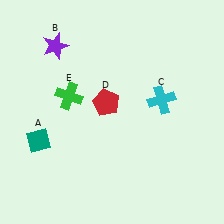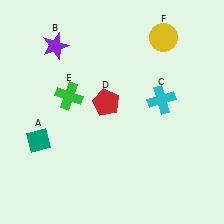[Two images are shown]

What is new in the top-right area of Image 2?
A yellow circle (F) was added in the top-right area of Image 2.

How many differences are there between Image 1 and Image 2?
There is 1 difference between the two images.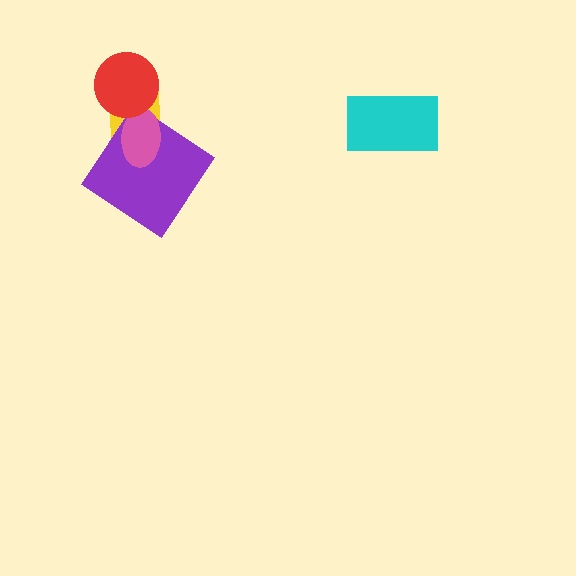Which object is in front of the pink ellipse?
The red circle is in front of the pink ellipse.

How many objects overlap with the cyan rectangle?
0 objects overlap with the cyan rectangle.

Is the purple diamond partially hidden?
Yes, it is partially covered by another shape.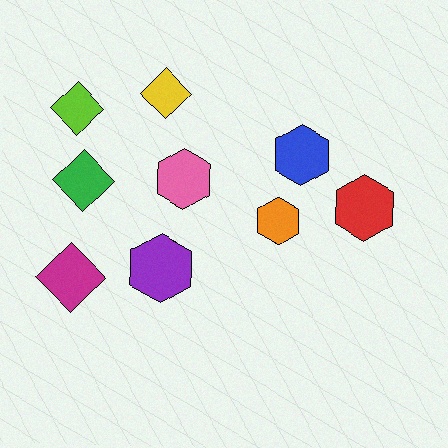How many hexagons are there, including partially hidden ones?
There are 5 hexagons.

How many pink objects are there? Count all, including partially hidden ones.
There is 1 pink object.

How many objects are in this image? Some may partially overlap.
There are 9 objects.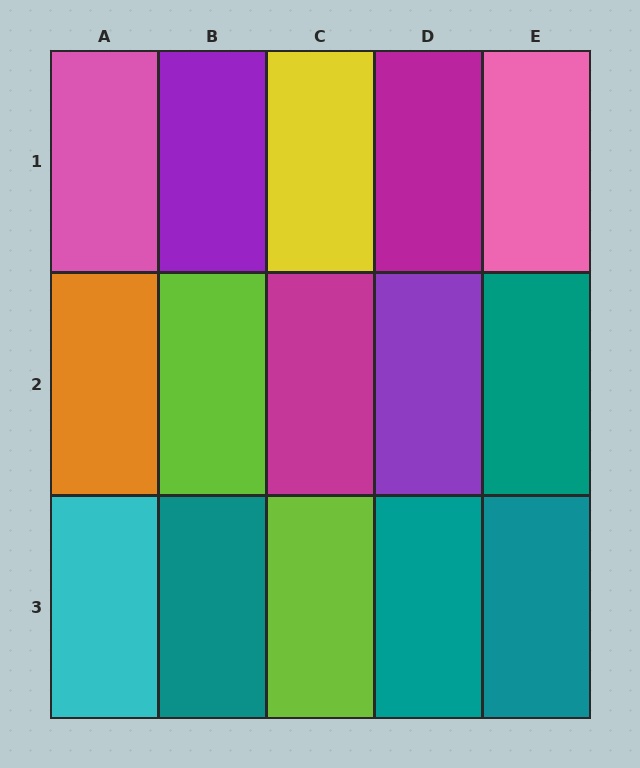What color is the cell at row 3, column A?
Cyan.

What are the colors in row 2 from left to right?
Orange, lime, magenta, purple, teal.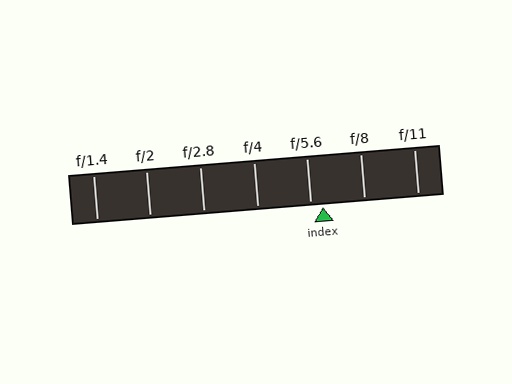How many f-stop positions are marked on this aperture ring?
There are 7 f-stop positions marked.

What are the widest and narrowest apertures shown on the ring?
The widest aperture shown is f/1.4 and the narrowest is f/11.